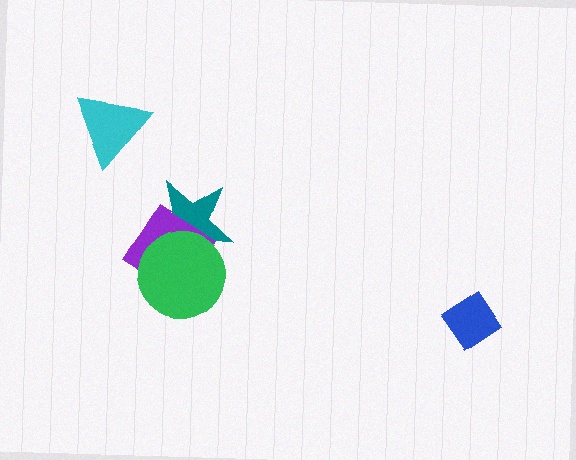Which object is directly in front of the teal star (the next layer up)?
The purple diamond is directly in front of the teal star.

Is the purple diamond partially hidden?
Yes, it is partially covered by another shape.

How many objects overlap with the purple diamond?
2 objects overlap with the purple diamond.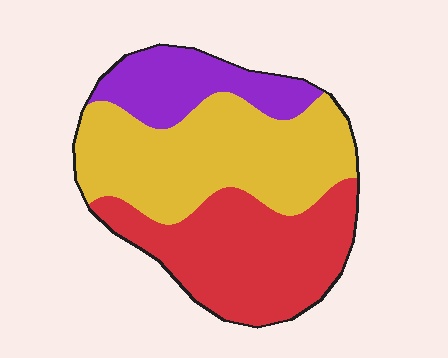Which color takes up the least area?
Purple, at roughly 20%.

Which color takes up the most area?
Yellow, at roughly 45%.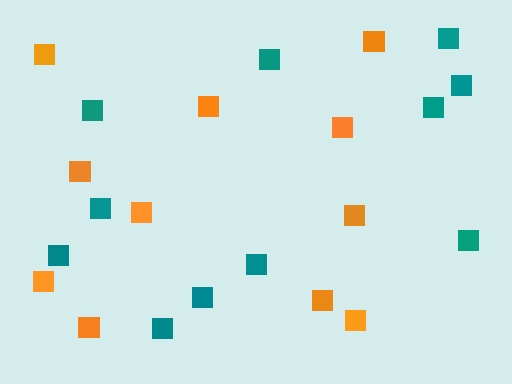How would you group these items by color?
There are 2 groups: one group of teal squares (11) and one group of orange squares (11).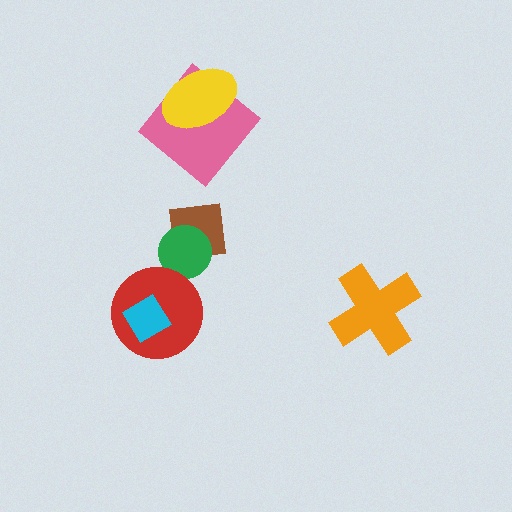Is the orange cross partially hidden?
No, no other shape covers it.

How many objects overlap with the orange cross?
0 objects overlap with the orange cross.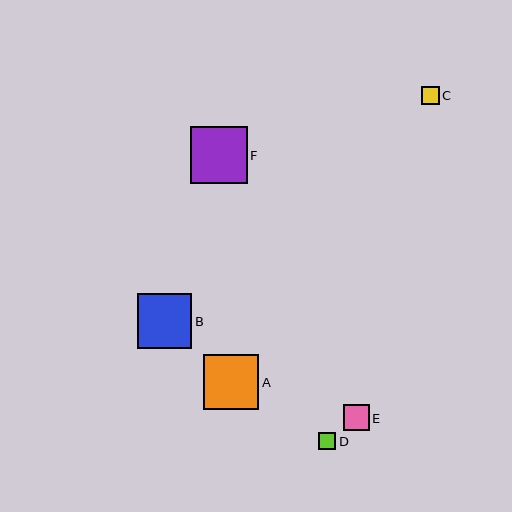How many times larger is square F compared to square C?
Square F is approximately 3.1 times the size of square C.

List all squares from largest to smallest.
From largest to smallest: F, A, B, E, C, D.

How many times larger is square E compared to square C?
Square E is approximately 1.4 times the size of square C.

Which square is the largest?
Square F is the largest with a size of approximately 57 pixels.